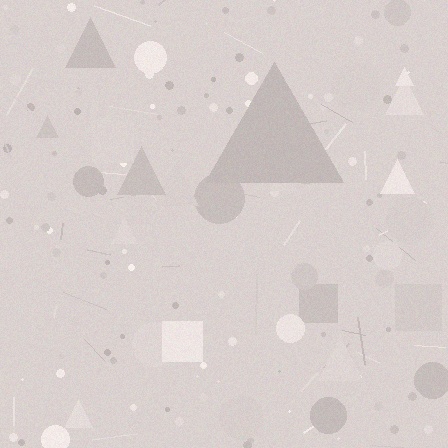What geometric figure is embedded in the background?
A triangle is embedded in the background.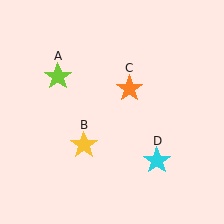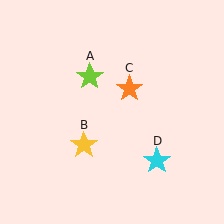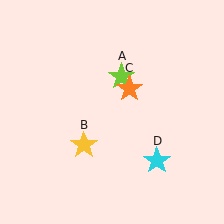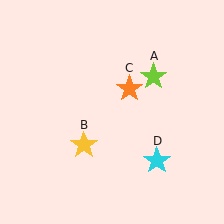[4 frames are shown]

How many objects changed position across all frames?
1 object changed position: lime star (object A).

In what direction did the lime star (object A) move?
The lime star (object A) moved right.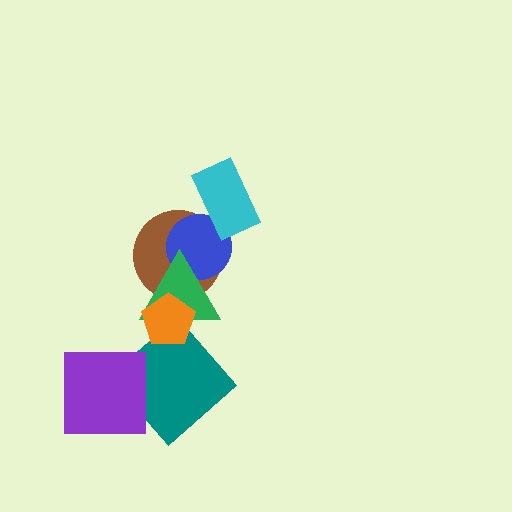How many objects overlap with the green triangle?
3 objects overlap with the green triangle.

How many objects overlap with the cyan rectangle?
1 object overlaps with the cyan rectangle.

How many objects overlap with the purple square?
1 object overlaps with the purple square.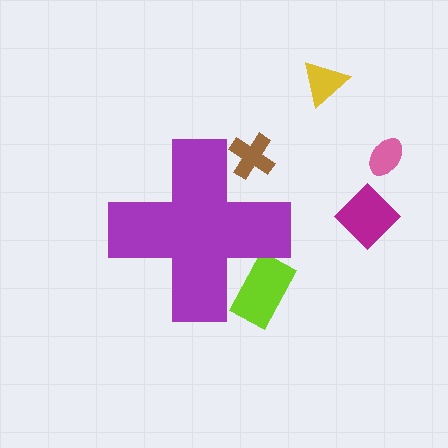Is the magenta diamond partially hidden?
No, the magenta diamond is fully visible.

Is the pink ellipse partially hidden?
No, the pink ellipse is fully visible.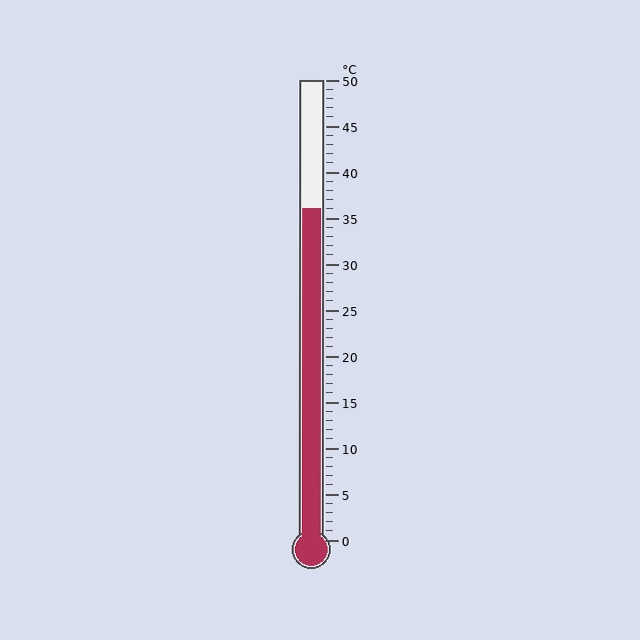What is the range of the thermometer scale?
The thermometer scale ranges from 0°C to 50°C.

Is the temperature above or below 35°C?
The temperature is above 35°C.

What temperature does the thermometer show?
The thermometer shows approximately 36°C.